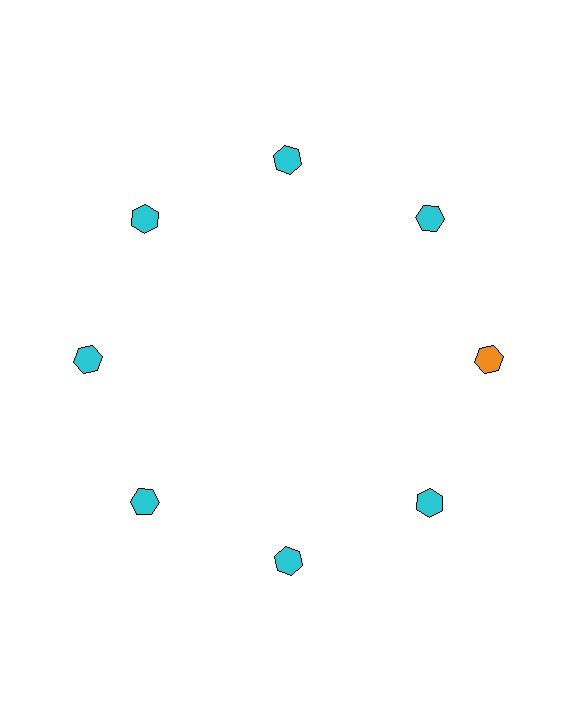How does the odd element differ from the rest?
It has a different color: orange instead of cyan.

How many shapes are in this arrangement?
There are 8 shapes arranged in a ring pattern.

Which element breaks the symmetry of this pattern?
The orange hexagon at roughly the 3 o'clock position breaks the symmetry. All other shapes are cyan hexagons.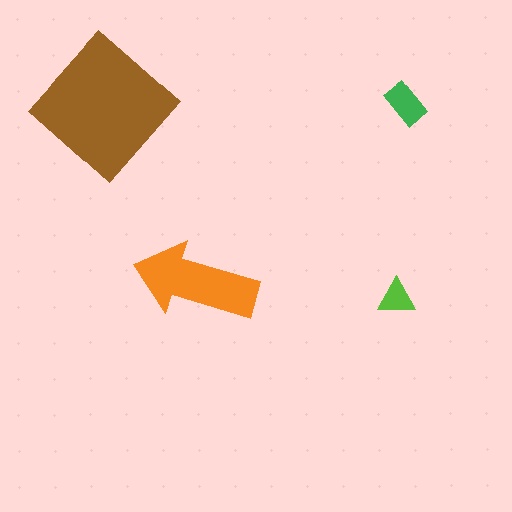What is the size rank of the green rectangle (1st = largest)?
3rd.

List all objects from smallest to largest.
The lime triangle, the green rectangle, the orange arrow, the brown diamond.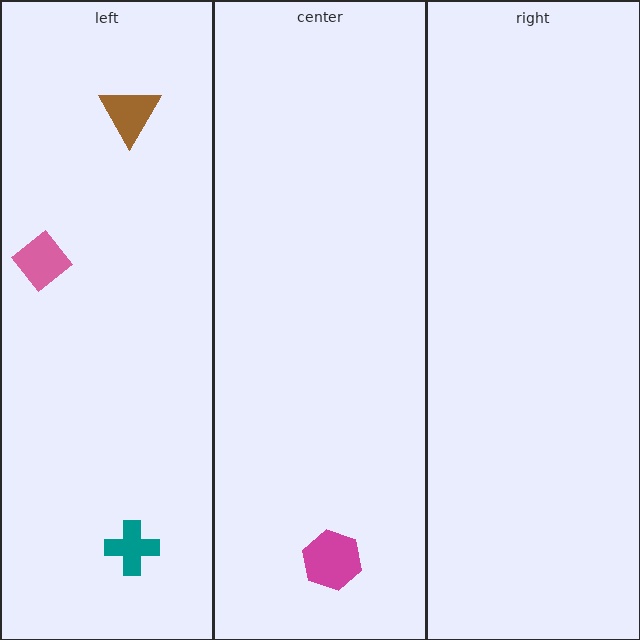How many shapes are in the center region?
1.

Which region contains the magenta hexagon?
The center region.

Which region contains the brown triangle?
The left region.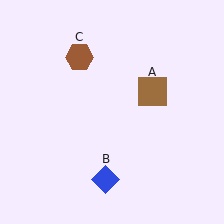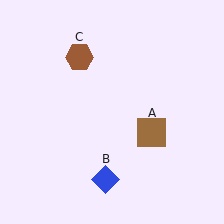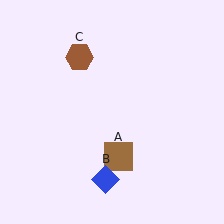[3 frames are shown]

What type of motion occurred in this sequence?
The brown square (object A) rotated clockwise around the center of the scene.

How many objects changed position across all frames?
1 object changed position: brown square (object A).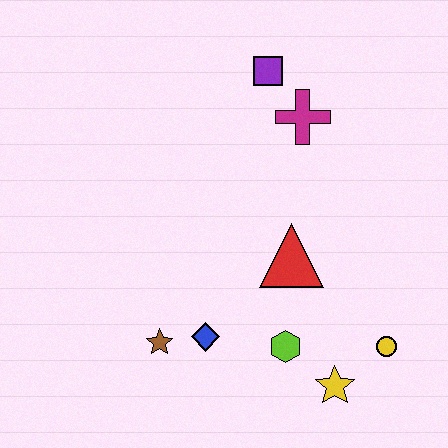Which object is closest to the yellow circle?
The yellow star is closest to the yellow circle.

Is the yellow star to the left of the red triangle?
No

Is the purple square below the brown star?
No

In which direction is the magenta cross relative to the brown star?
The magenta cross is above the brown star.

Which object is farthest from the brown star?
The purple square is farthest from the brown star.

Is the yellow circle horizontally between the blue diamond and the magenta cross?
No